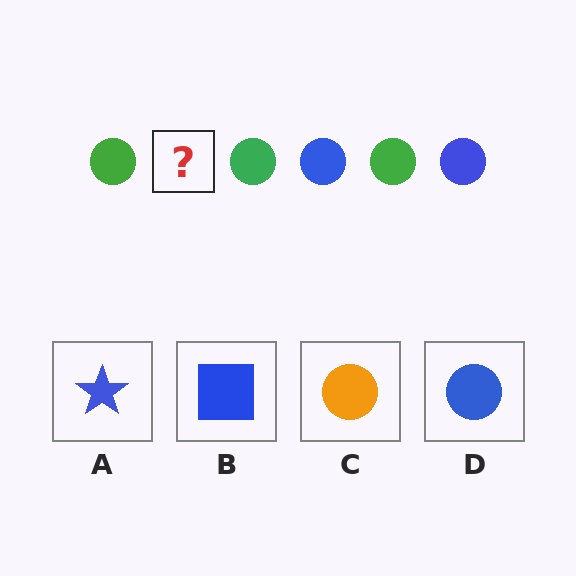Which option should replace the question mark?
Option D.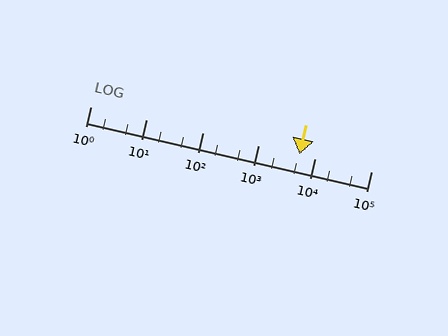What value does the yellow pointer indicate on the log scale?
The pointer indicates approximately 5300.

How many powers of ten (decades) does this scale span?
The scale spans 5 decades, from 1 to 100000.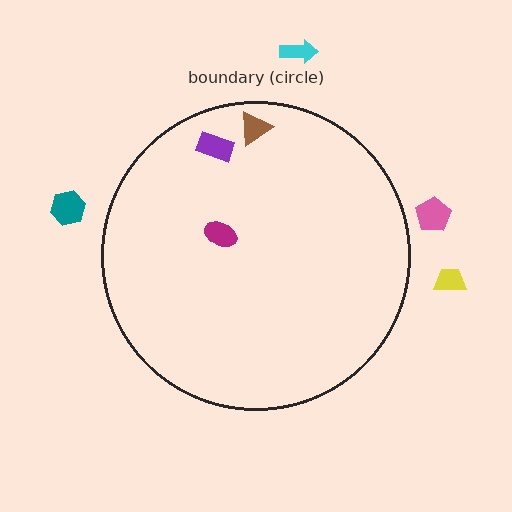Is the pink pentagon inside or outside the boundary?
Outside.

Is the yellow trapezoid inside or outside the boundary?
Outside.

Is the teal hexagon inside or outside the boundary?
Outside.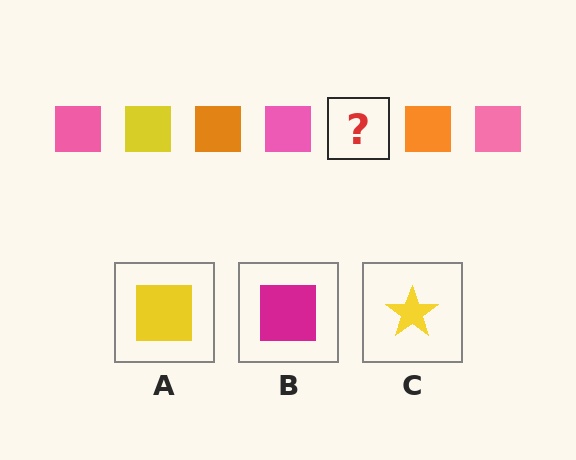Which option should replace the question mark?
Option A.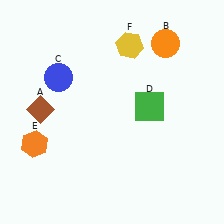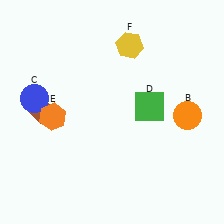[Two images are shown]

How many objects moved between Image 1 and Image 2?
3 objects moved between the two images.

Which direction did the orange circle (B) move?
The orange circle (B) moved down.